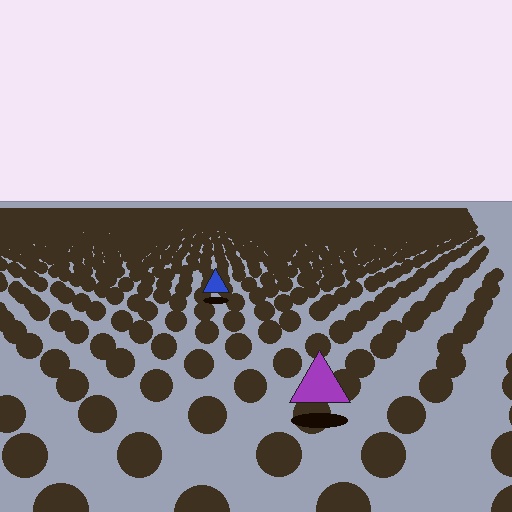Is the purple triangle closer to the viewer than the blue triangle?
Yes. The purple triangle is closer — you can tell from the texture gradient: the ground texture is coarser near it.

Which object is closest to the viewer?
The purple triangle is closest. The texture marks near it are larger and more spread out.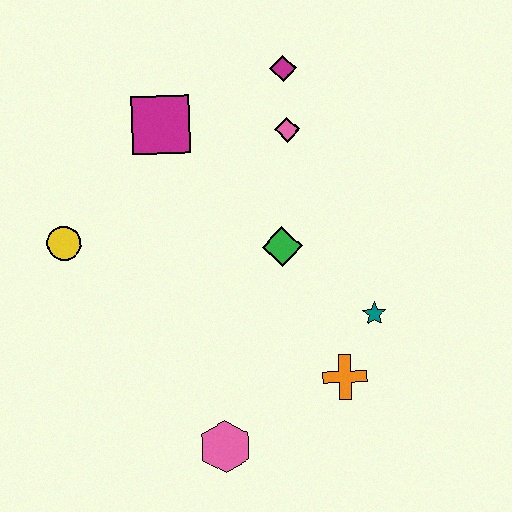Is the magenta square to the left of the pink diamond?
Yes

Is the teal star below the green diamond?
Yes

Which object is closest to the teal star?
The orange cross is closest to the teal star.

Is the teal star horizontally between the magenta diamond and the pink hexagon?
No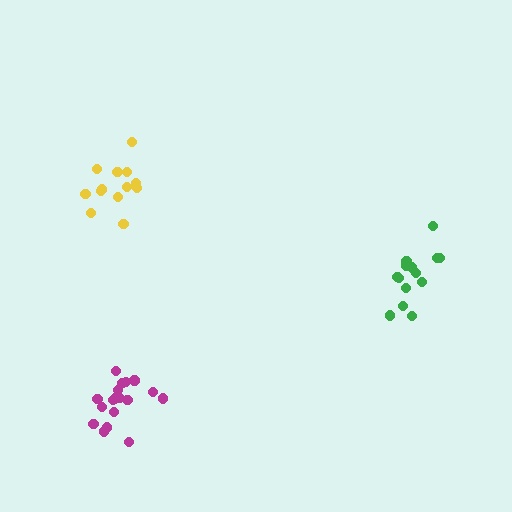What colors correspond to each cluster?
The clusters are colored: magenta, yellow, green.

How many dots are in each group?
Group 1: 18 dots, Group 2: 13 dots, Group 3: 14 dots (45 total).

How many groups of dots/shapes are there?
There are 3 groups.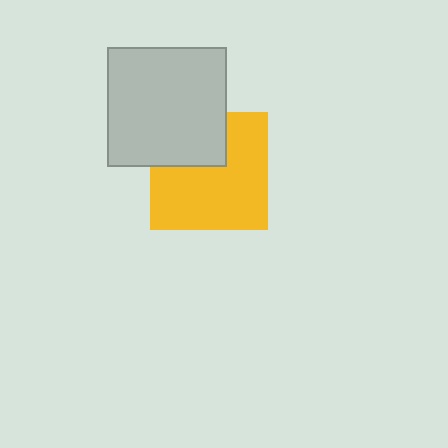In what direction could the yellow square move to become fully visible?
The yellow square could move down. That would shift it out from behind the light gray square entirely.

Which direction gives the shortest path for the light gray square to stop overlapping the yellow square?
Moving up gives the shortest separation.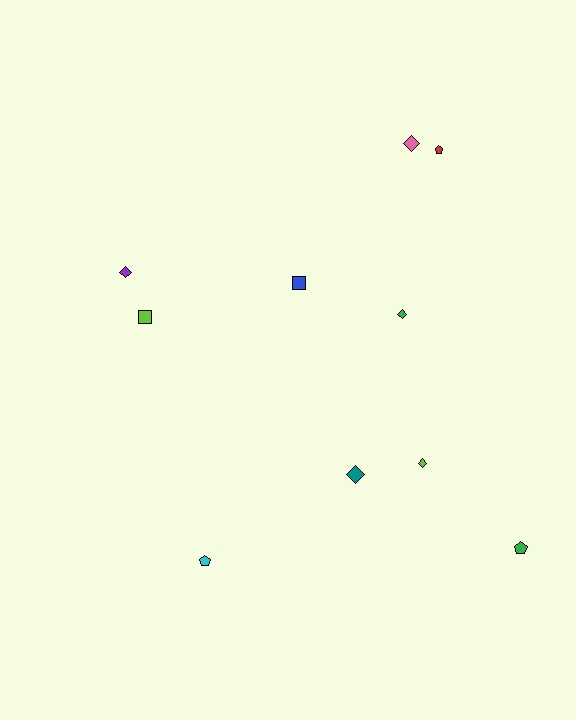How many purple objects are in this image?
There is 1 purple object.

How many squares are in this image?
There are 2 squares.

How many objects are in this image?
There are 10 objects.